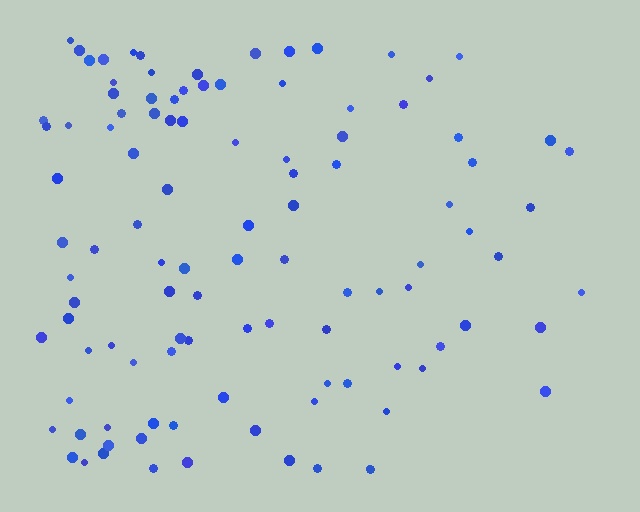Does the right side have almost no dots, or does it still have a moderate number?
Still a moderate number, just noticeably fewer than the left.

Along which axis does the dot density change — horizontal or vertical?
Horizontal.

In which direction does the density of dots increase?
From right to left, with the left side densest.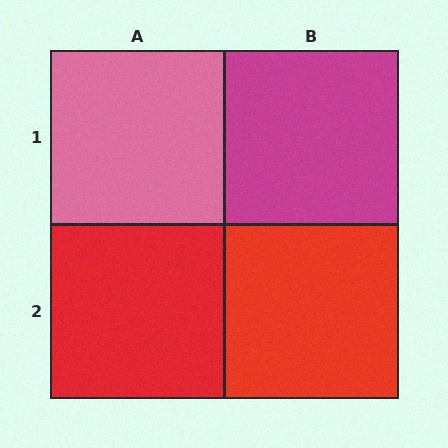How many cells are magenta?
1 cell is magenta.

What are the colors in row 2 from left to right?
Red, red.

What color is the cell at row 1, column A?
Pink.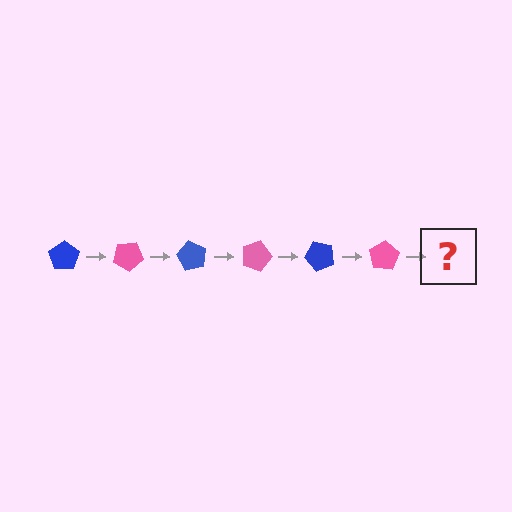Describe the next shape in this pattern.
It should be a blue pentagon, rotated 180 degrees from the start.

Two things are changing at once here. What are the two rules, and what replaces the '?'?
The two rules are that it rotates 30 degrees each step and the color cycles through blue and pink. The '?' should be a blue pentagon, rotated 180 degrees from the start.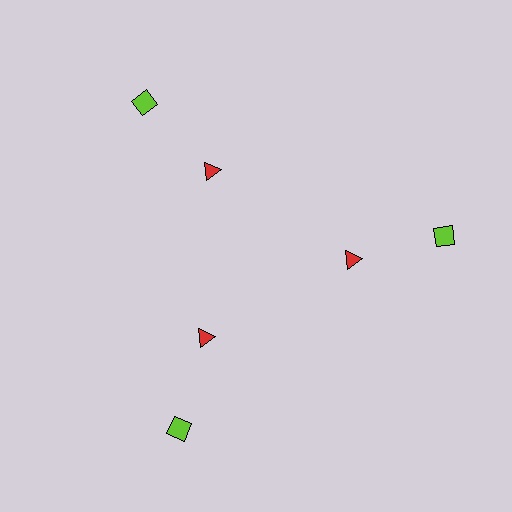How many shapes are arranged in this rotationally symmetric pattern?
There are 6 shapes, arranged in 3 groups of 2.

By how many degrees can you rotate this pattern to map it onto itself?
The pattern maps onto itself every 120 degrees of rotation.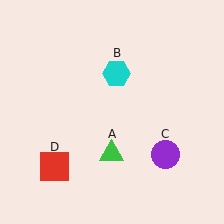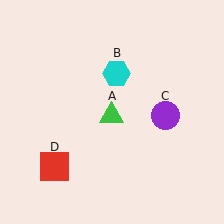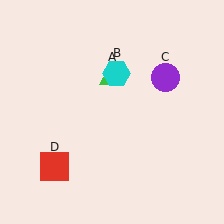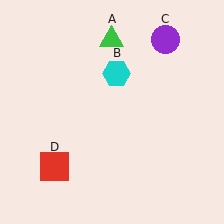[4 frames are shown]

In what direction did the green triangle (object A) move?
The green triangle (object A) moved up.